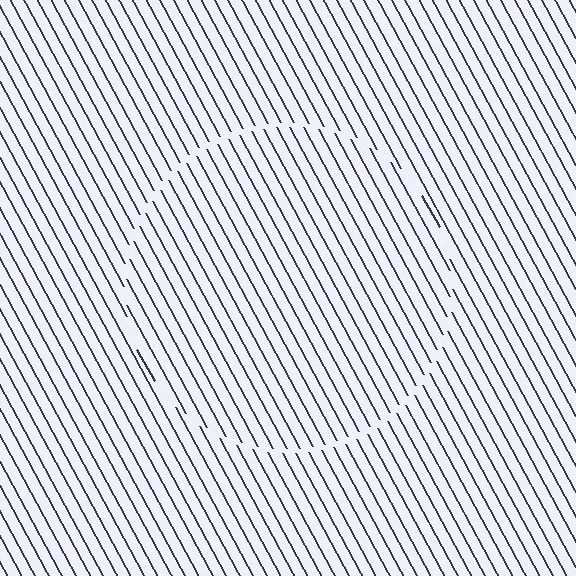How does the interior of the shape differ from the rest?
The interior of the shape contains the same grating, shifted by half a period — the contour is defined by the phase discontinuity where line-ends from the inner and outer gratings abut.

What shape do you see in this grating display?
An illusory circle. The interior of the shape contains the same grating, shifted by half a period — the contour is defined by the phase discontinuity where line-ends from the inner and outer gratings abut.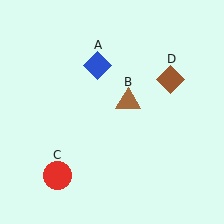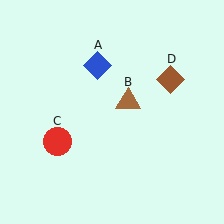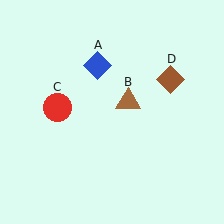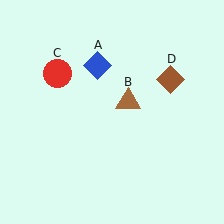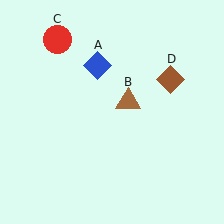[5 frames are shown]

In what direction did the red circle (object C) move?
The red circle (object C) moved up.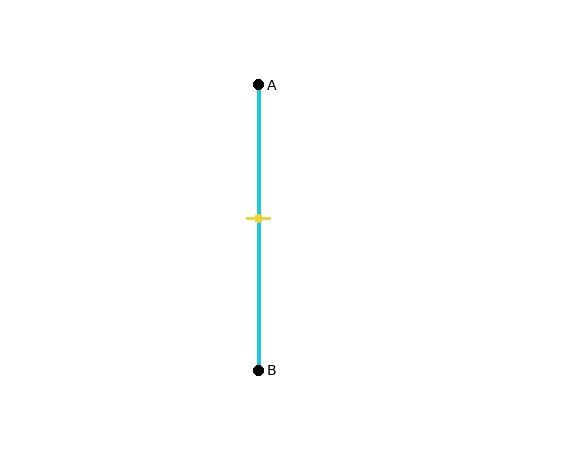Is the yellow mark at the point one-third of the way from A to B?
No, the mark is at about 45% from A, not at the 33% one-third point.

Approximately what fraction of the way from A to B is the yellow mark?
The yellow mark is approximately 45% of the way from A to B.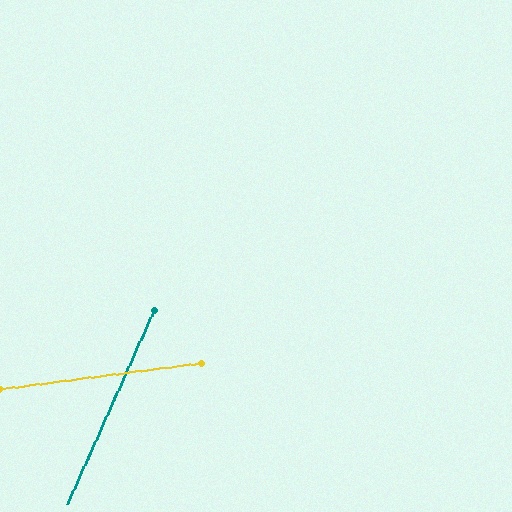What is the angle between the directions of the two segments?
Approximately 59 degrees.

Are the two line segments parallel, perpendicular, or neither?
Neither parallel nor perpendicular — they differ by about 59°.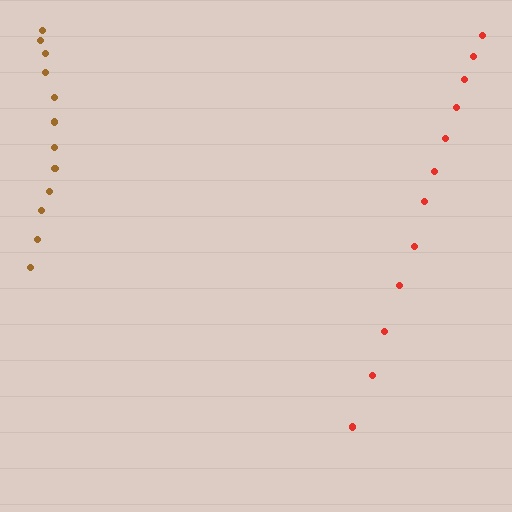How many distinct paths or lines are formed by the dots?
There are 2 distinct paths.